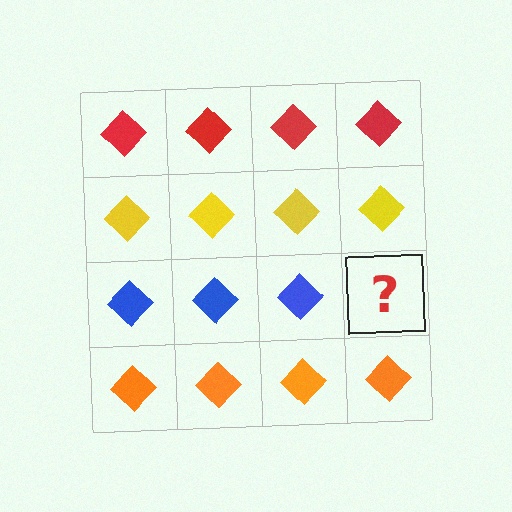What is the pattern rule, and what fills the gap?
The rule is that each row has a consistent color. The gap should be filled with a blue diamond.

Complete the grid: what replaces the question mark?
The question mark should be replaced with a blue diamond.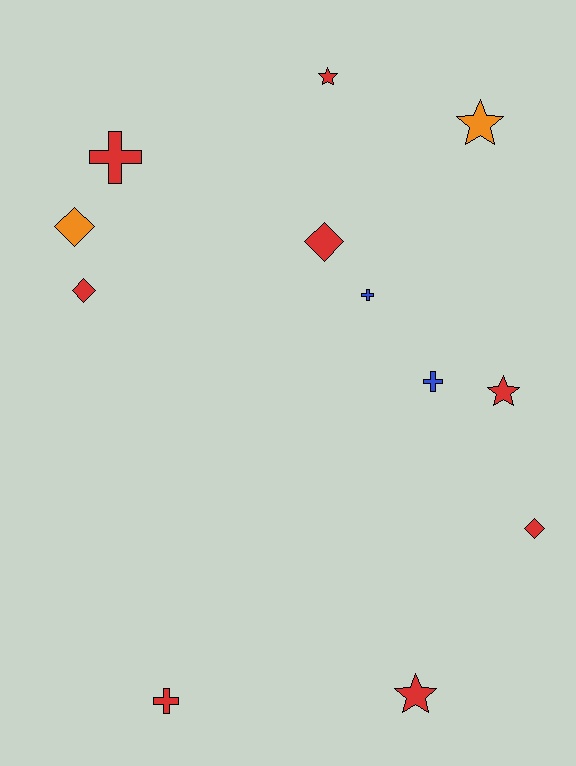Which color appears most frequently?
Red, with 8 objects.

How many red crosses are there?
There are 2 red crosses.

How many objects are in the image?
There are 12 objects.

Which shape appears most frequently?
Star, with 4 objects.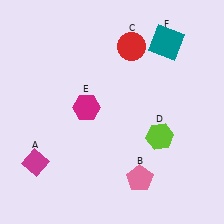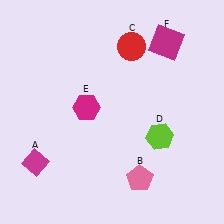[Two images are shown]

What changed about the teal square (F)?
In Image 1, F is teal. In Image 2, it changed to magenta.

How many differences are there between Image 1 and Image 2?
There is 1 difference between the two images.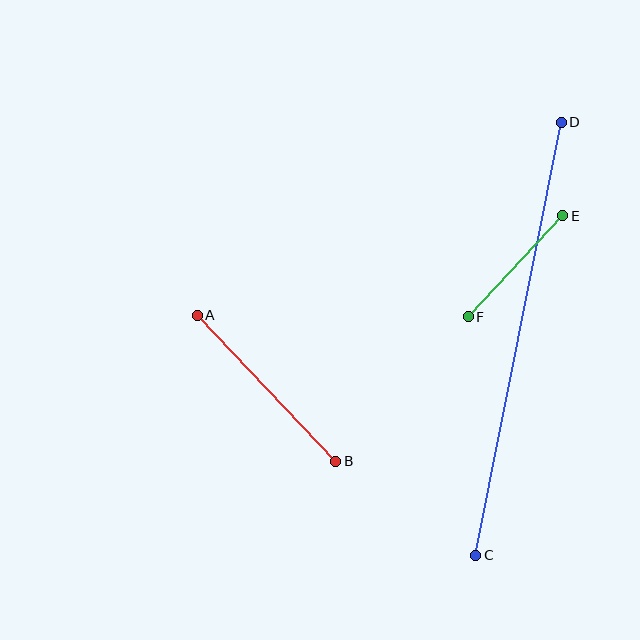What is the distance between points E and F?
The distance is approximately 138 pixels.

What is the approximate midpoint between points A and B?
The midpoint is at approximately (266, 388) pixels.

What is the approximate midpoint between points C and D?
The midpoint is at approximately (519, 339) pixels.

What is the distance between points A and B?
The distance is approximately 201 pixels.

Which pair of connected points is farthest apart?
Points C and D are farthest apart.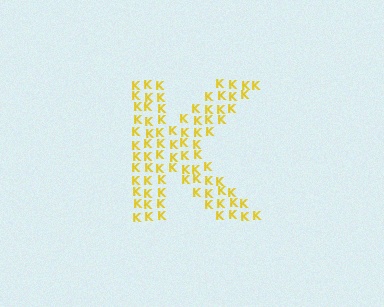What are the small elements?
The small elements are letter K's.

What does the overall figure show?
The overall figure shows the letter K.